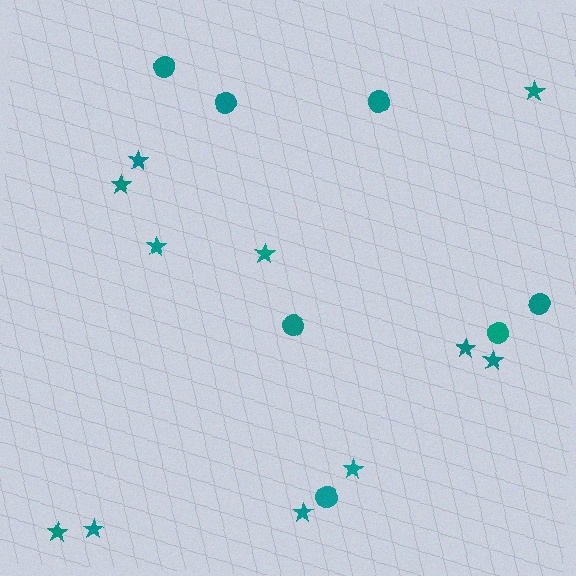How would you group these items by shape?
There are 2 groups: one group of stars (11) and one group of circles (7).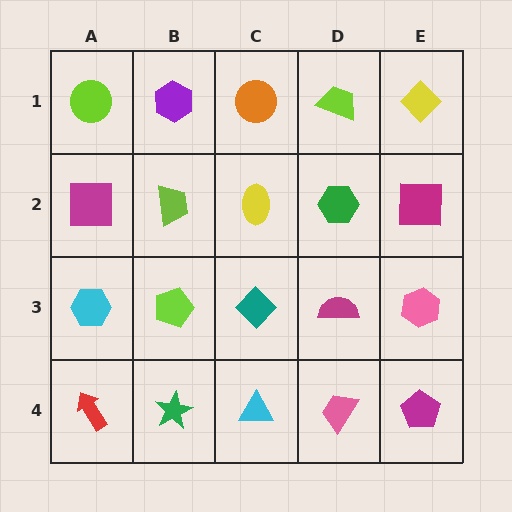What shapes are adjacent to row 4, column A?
A cyan hexagon (row 3, column A), a green star (row 4, column B).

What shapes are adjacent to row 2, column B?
A purple hexagon (row 1, column B), a lime pentagon (row 3, column B), a magenta square (row 2, column A), a yellow ellipse (row 2, column C).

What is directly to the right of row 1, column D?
A yellow diamond.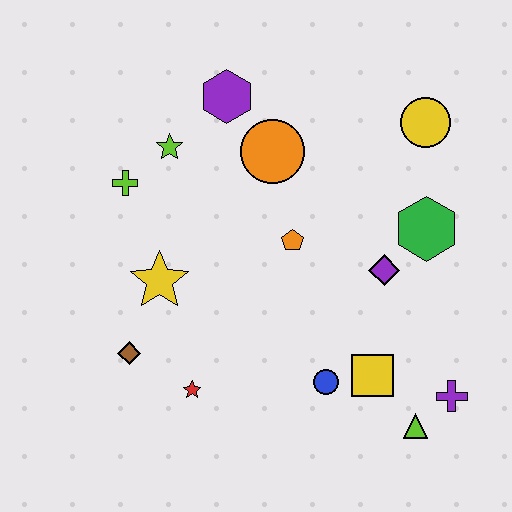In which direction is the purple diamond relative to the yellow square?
The purple diamond is above the yellow square.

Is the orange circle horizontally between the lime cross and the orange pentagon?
Yes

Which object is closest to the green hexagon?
The purple diamond is closest to the green hexagon.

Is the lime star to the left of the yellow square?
Yes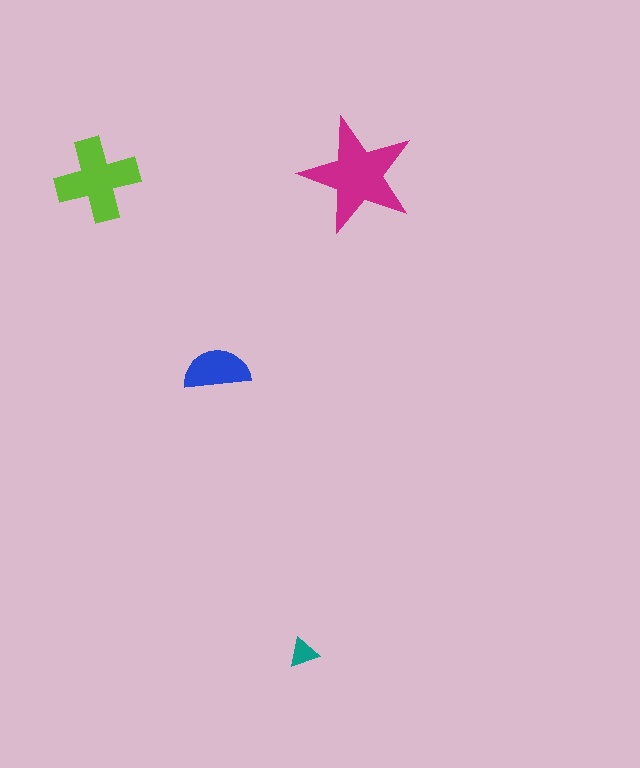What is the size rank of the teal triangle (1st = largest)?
4th.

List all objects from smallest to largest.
The teal triangle, the blue semicircle, the lime cross, the magenta star.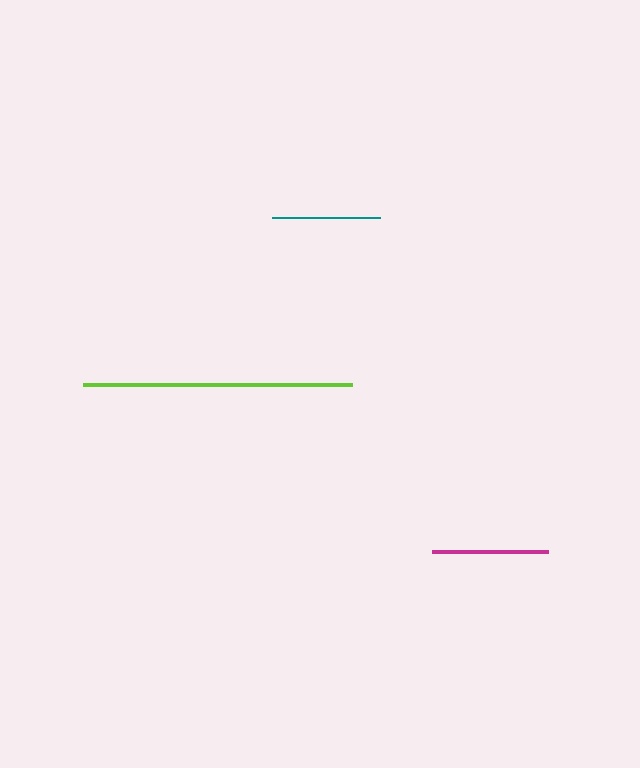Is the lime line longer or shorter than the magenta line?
The lime line is longer than the magenta line.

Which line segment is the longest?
The lime line is the longest at approximately 269 pixels.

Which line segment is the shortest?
The teal line is the shortest at approximately 108 pixels.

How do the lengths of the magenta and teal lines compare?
The magenta and teal lines are approximately the same length.